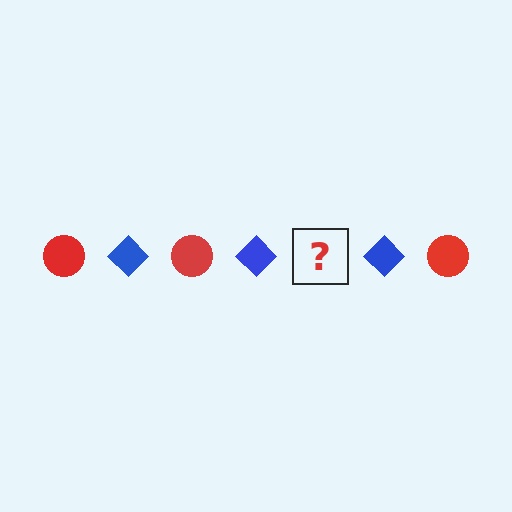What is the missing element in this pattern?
The missing element is a red circle.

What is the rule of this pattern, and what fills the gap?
The rule is that the pattern alternates between red circle and blue diamond. The gap should be filled with a red circle.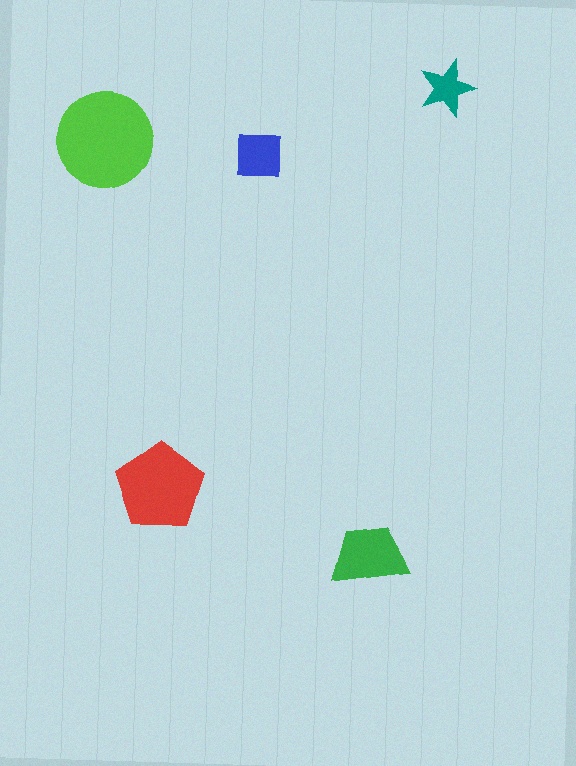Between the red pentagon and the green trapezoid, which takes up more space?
The red pentagon.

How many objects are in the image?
There are 5 objects in the image.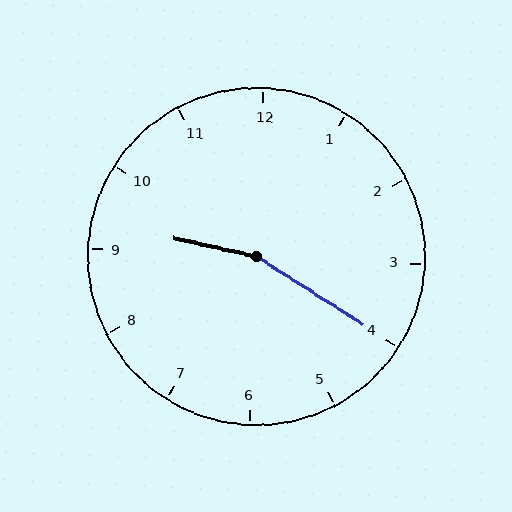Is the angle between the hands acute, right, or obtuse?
It is obtuse.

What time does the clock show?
9:20.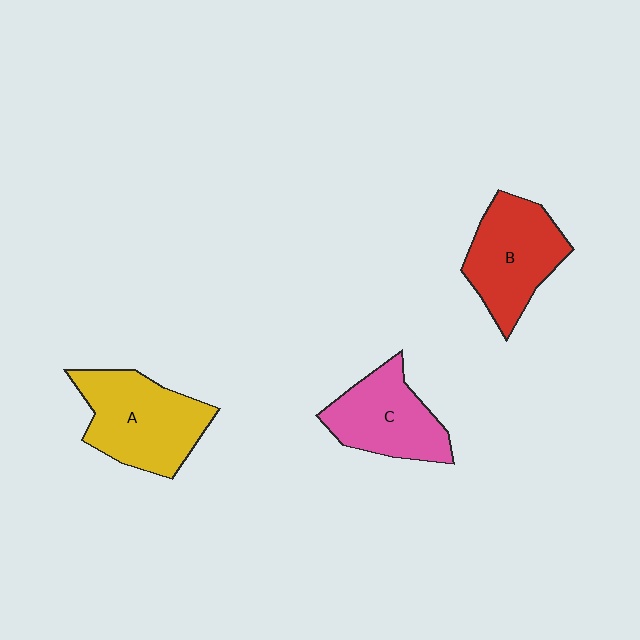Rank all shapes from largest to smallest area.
From largest to smallest: A (yellow), B (red), C (pink).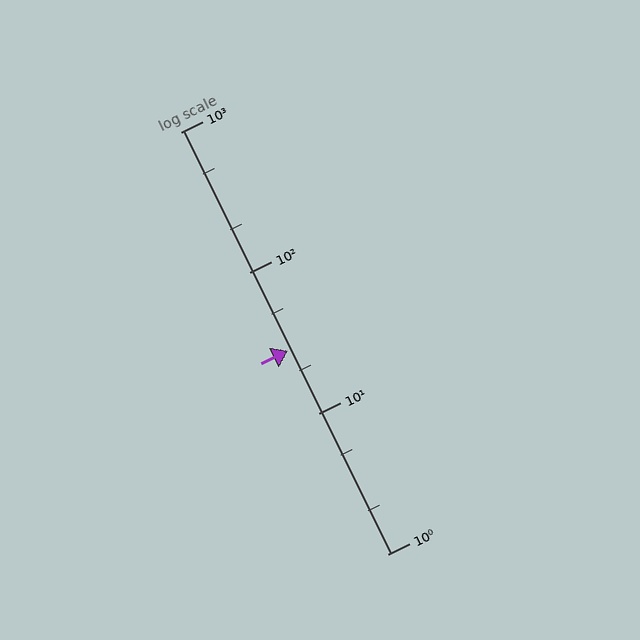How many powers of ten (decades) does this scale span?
The scale spans 3 decades, from 1 to 1000.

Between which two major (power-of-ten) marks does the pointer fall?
The pointer is between 10 and 100.